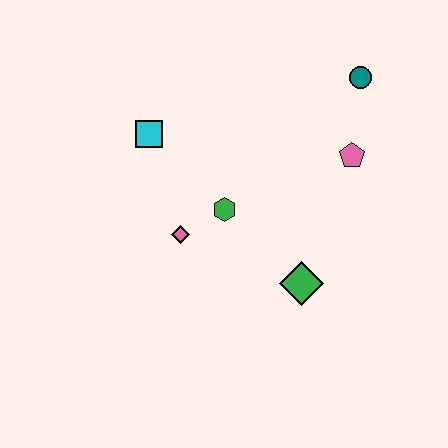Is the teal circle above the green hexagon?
Yes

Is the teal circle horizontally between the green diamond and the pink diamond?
No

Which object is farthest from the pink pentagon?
The cyan square is farthest from the pink pentagon.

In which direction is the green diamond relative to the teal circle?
The green diamond is below the teal circle.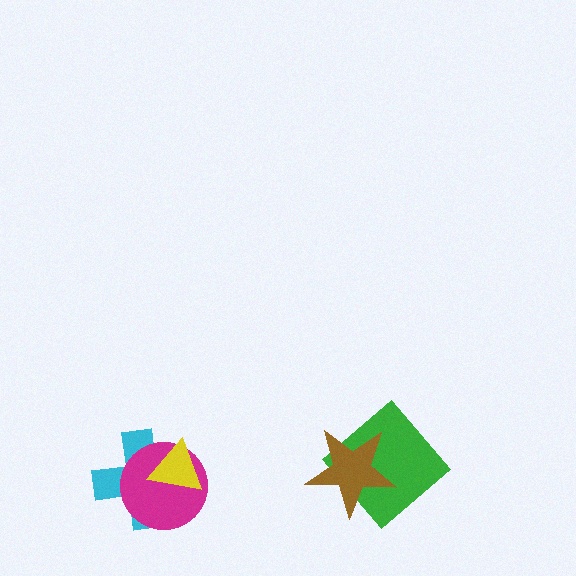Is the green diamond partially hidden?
Yes, it is partially covered by another shape.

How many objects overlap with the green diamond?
1 object overlaps with the green diamond.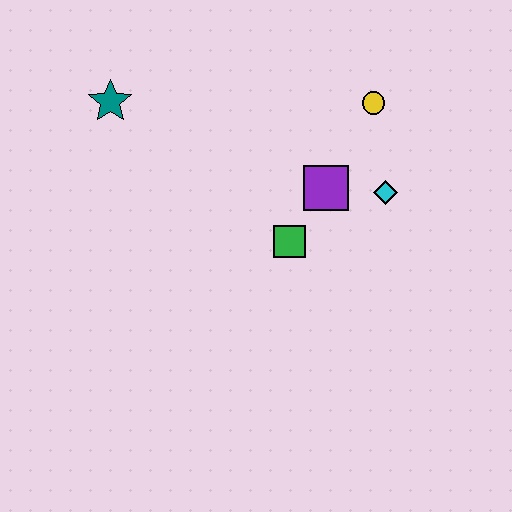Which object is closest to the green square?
The purple square is closest to the green square.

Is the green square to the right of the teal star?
Yes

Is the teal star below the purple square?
No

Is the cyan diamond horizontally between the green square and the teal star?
No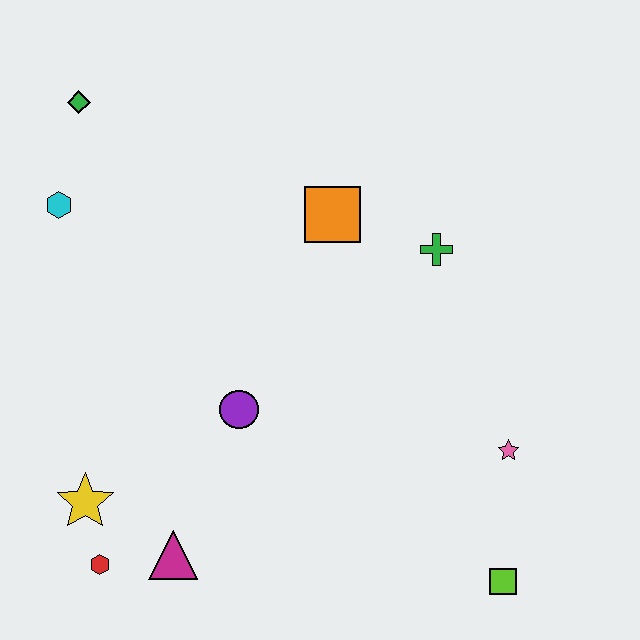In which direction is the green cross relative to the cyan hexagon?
The green cross is to the right of the cyan hexagon.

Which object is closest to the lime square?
The pink star is closest to the lime square.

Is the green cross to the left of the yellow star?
No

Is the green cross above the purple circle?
Yes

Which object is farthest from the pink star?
The green diamond is farthest from the pink star.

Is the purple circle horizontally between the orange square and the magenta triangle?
Yes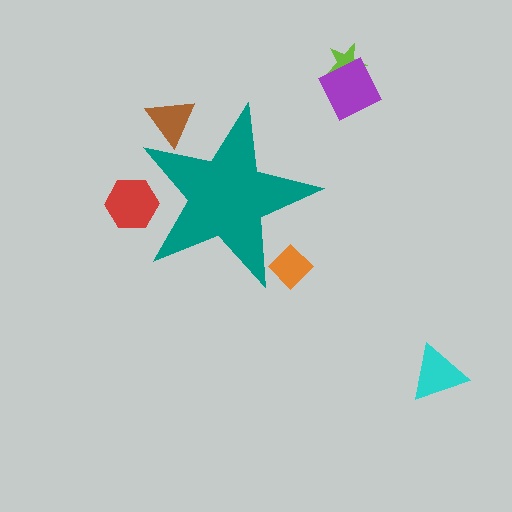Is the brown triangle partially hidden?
Yes, the brown triangle is partially hidden behind the teal star.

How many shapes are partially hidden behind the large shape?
3 shapes are partially hidden.